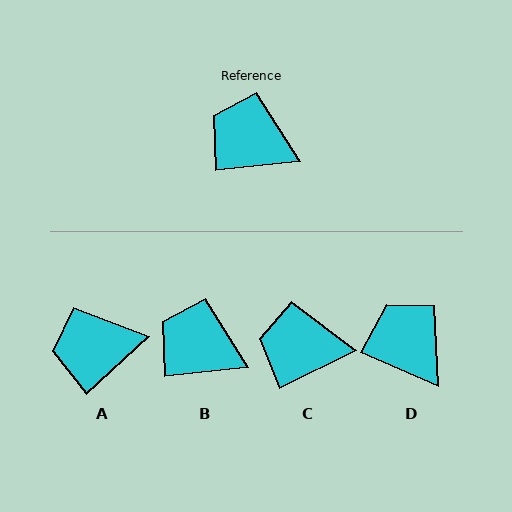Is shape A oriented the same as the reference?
No, it is off by about 36 degrees.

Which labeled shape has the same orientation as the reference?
B.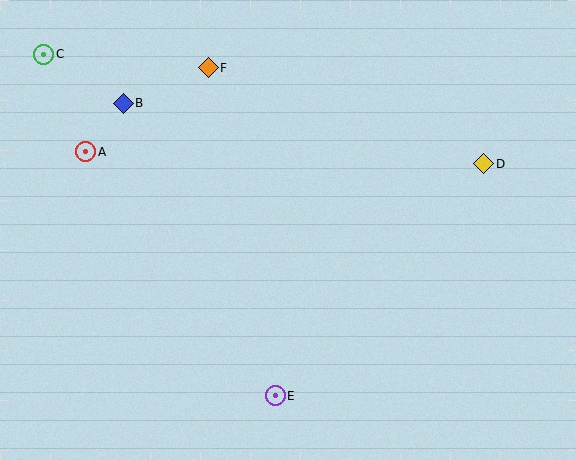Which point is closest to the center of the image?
Point E at (275, 396) is closest to the center.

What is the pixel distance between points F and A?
The distance between F and A is 148 pixels.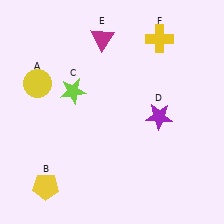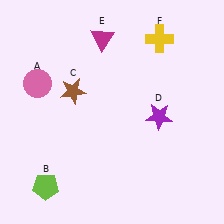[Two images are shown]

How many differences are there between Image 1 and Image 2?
There are 3 differences between the two images.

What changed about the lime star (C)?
In Image 1, C is lime. In Image 2, it changed to brown.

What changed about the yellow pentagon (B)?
In Image 1, B is yellow. In Image 2, it changed to lime.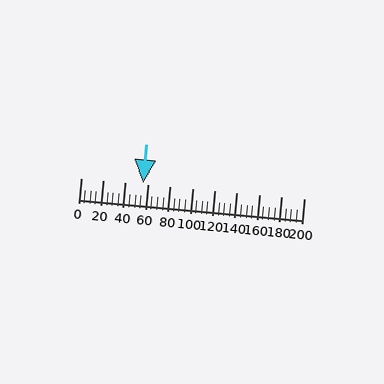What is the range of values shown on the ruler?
The ruler shows values from 0 to 200.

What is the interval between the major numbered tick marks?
The major tick marks are spaced 20 units apart.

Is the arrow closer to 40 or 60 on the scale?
The arrow is closer to 60.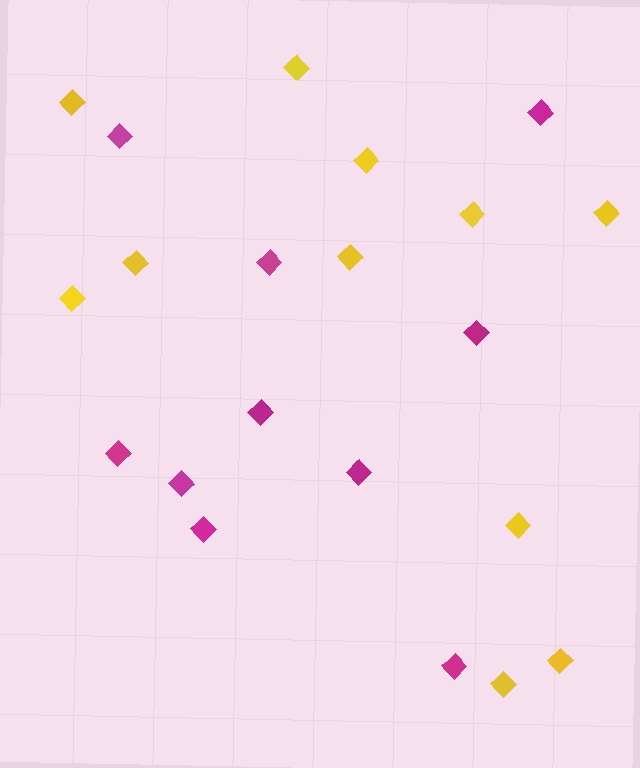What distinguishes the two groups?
There are 2 groups: one group of magenta diamonds (10) and one group of yellow diamonds (11).